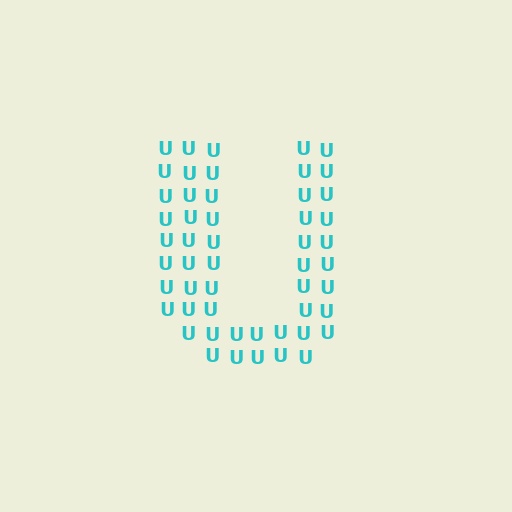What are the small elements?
The small elements are letter U's.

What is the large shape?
The large shape is the letter U.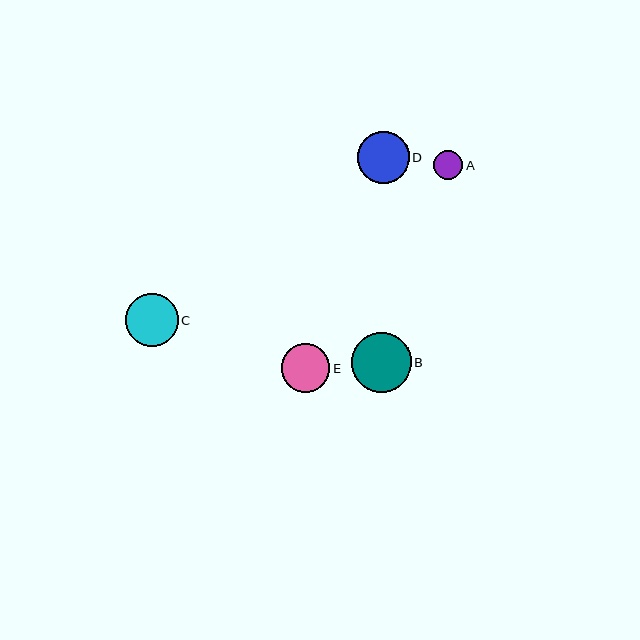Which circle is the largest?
Circle B is the largest with a size of approximately 60 pixels.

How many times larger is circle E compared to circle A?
Circle E is approximately 1.6 times the size of circle A.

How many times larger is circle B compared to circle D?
Circle B is approximately 1.2 times the size of circle D.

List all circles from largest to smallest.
From largest to smallest: B, C, D, E, A.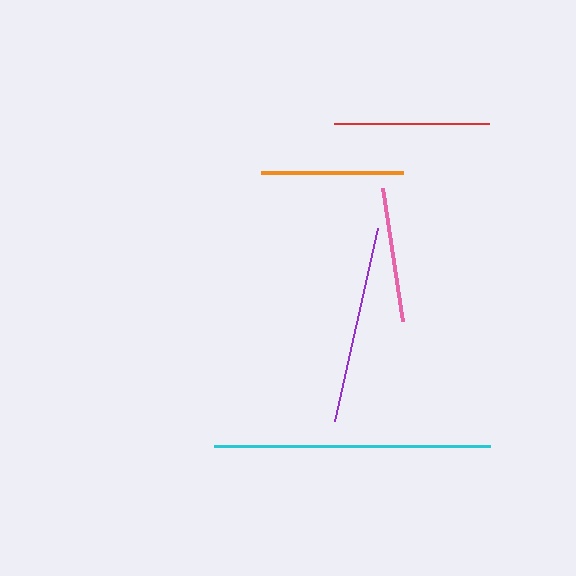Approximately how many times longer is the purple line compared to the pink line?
The purple line is approximately 1.5 times the length of the pink line.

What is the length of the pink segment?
The pink segment is approximately 134 pixels long.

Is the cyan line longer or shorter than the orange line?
The cyan line is longer than the orange line.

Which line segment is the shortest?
The pink line is the shortest at approximately 134 pixels.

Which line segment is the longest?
The cyan line is the longest at approximately 276 pixels.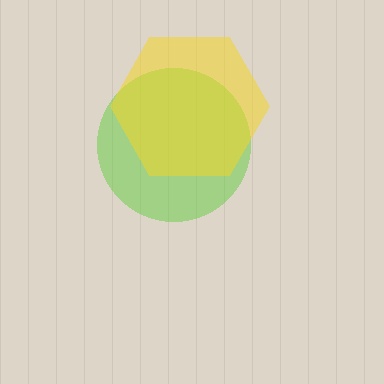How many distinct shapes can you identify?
There are 2 distinct shapes: a lime circle, a yellow hexagon.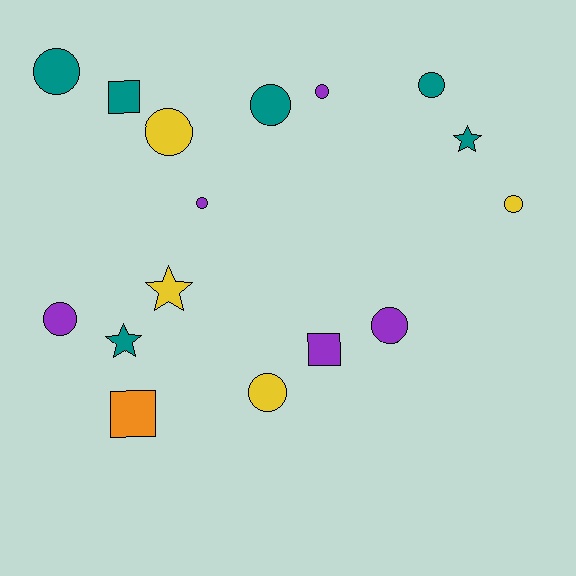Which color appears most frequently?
Teal, with 6 objects.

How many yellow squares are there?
There are no yellow squares.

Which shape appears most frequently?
Circle, with 10 objects.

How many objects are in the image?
There are 16 objects.